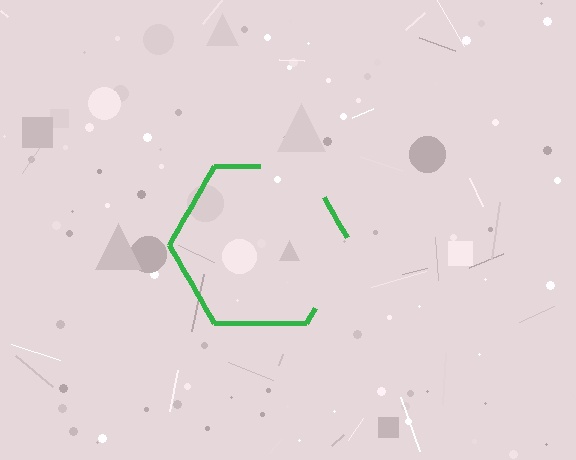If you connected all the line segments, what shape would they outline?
They would outline a hexagon.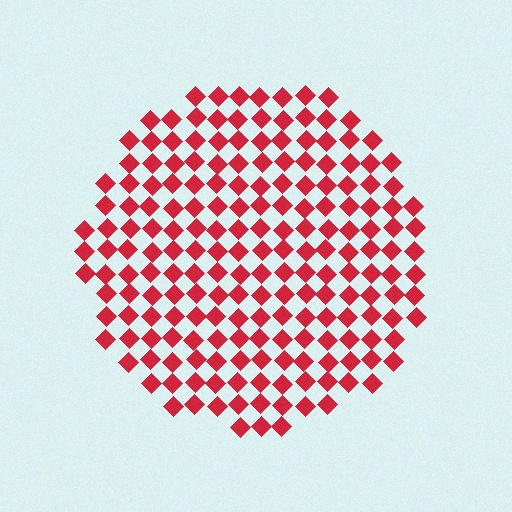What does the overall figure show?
The overall figure shows a circle.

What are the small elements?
The small elements are diamonds.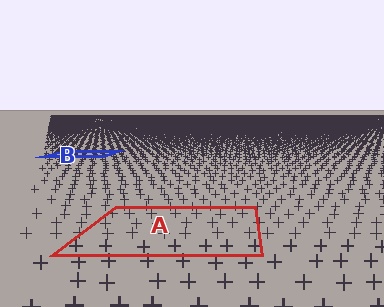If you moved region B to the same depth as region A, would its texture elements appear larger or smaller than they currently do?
They would appear larger. At a closer depth, the same texture elements are projected at a bigger on-screen size.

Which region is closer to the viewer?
Region A is closer. The texture elements there are larger and more spread out.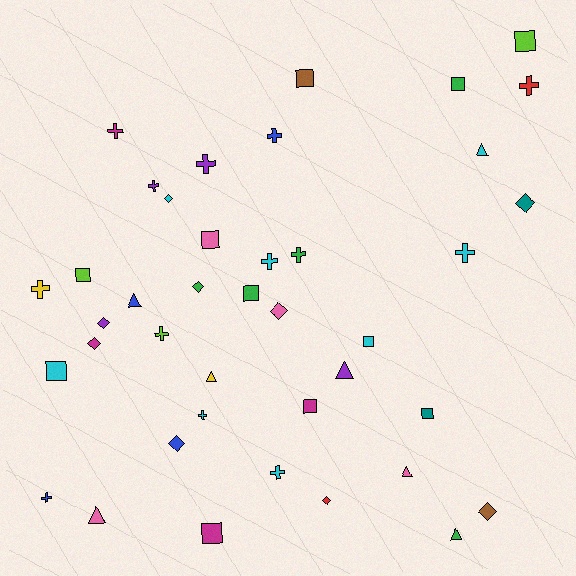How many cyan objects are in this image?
There are 8 cyan objects.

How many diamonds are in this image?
There are 9 diamonds.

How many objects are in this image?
There are 40 objects.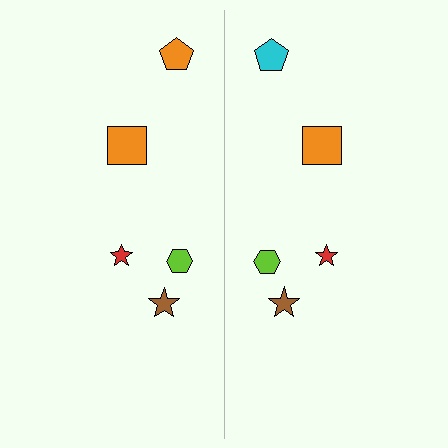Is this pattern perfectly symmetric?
No, the pattern is not perfectly symmetric. The cyan pentagon on the right side breaks the symmetry — its mirror counterpart is orange.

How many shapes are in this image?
There are 10 shapes in this image.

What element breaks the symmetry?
The cyan pentagon on the right side breaks the symmetry — its mirror counterpart is orange.